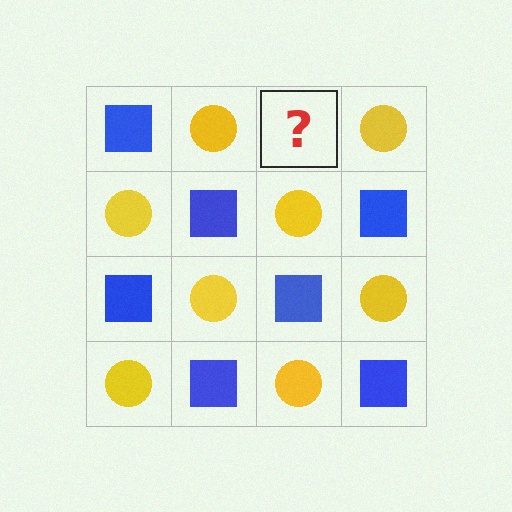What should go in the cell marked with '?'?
The missing cell should contain a blue square.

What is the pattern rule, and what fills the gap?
The rule is that it alternates blue square and yellow circle in a checkerboard pattern. The gap should be filled with a blue square.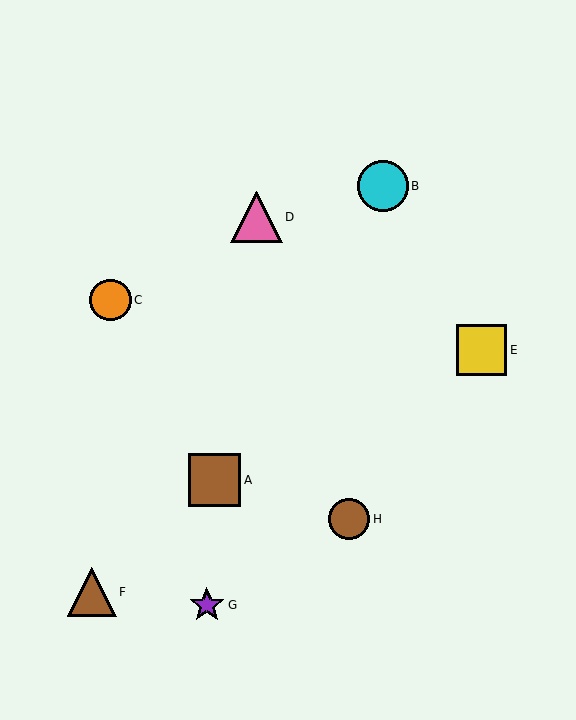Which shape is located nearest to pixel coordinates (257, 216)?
The pink triangle (labeled D) at (257, 217) is nearest to that location.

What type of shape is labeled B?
Shape B is a cyan circle.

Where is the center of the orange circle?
The center of the orange circle is at (110, 300).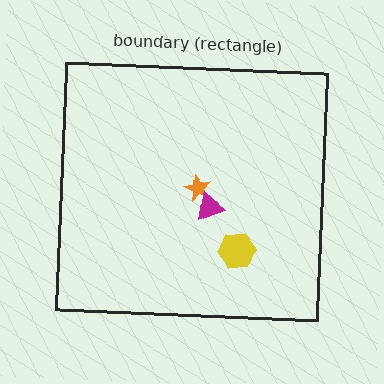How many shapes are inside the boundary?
3 inside, 0 outside.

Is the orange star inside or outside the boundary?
Inside.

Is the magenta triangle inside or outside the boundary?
Inside.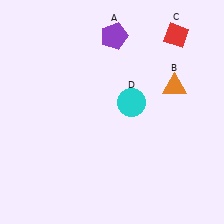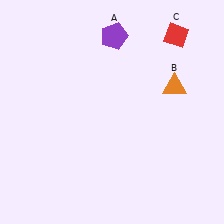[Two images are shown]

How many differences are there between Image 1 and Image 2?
There is 1 difference between the two images.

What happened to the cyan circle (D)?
The cyan circle (D) was removed in Image 2. It was in the top-right area of Image 1.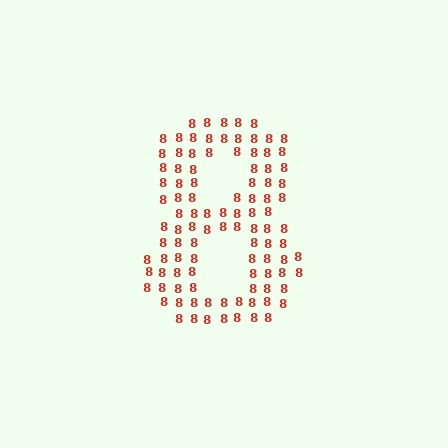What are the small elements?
The small elements are digit 8's.